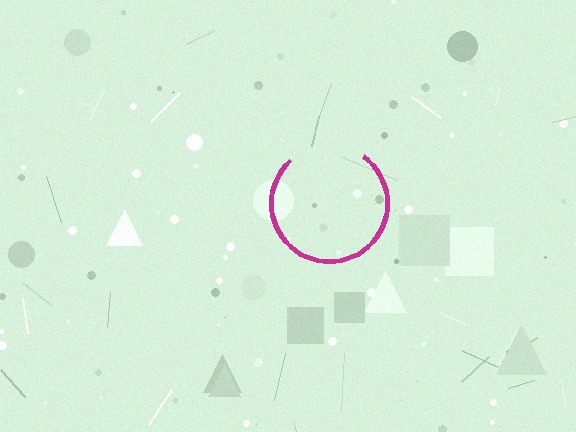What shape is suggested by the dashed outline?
The dashed outline suggests a circle.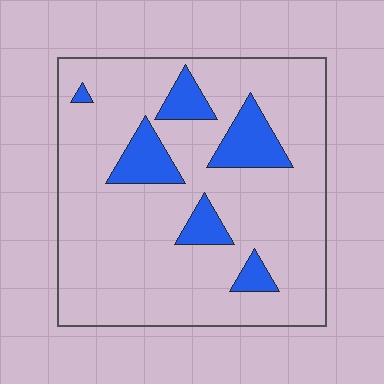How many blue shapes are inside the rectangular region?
6.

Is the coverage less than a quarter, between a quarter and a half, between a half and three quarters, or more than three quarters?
Less than a quarter.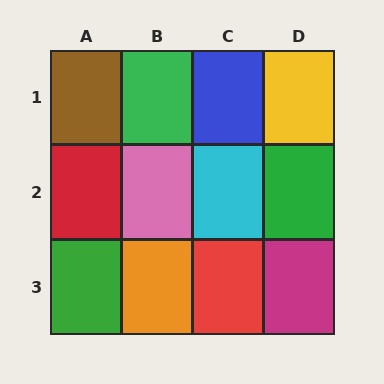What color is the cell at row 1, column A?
Brown.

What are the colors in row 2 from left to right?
Red, pink, cyan, green.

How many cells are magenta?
1 cell is magenta.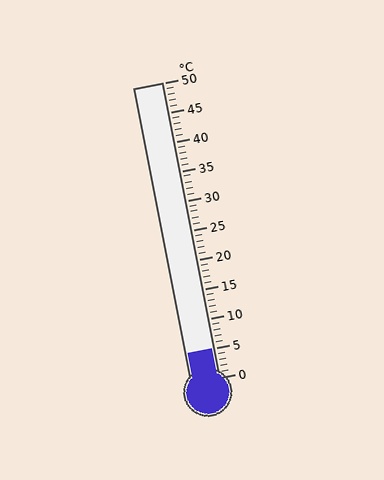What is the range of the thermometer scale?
The thermometer scale ranges from 0°C to 50°C.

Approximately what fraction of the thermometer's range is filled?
The thermometer is filled to approximately 10% of its range.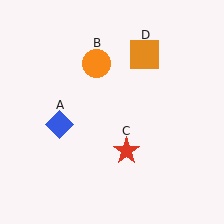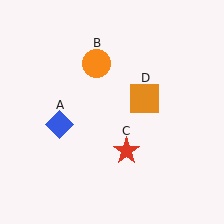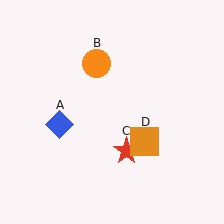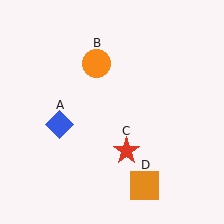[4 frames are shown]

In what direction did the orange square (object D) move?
The orange square (object D) moved down.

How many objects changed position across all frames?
1 object changed position: orange square (object D).